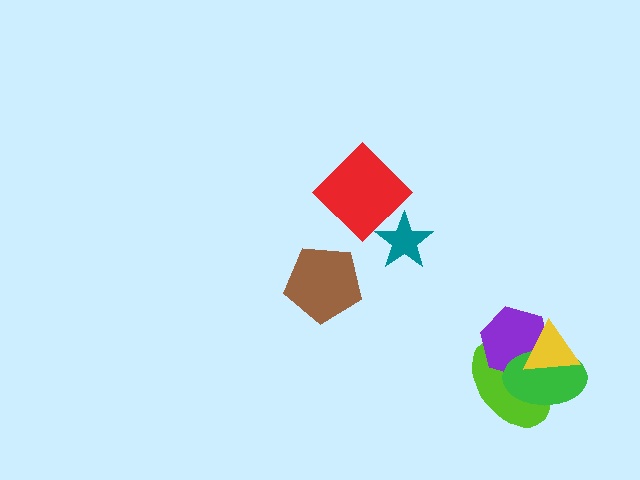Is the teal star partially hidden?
Yes, it is partially covered by another shape.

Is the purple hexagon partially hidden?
Yes, it is partially covered by another shape.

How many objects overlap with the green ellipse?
3 objects overlap with the green ellipse.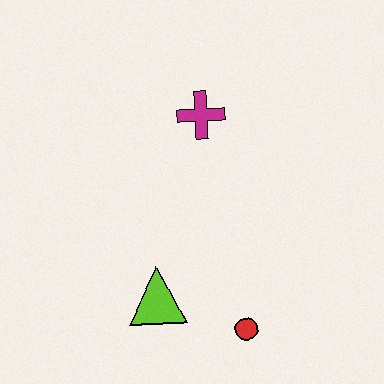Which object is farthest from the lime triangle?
The magenta cross is farthest from the lime triangle.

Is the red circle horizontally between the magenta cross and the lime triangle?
No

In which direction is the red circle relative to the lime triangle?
The red circle is to the right of the lime triangle.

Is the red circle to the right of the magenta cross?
Yes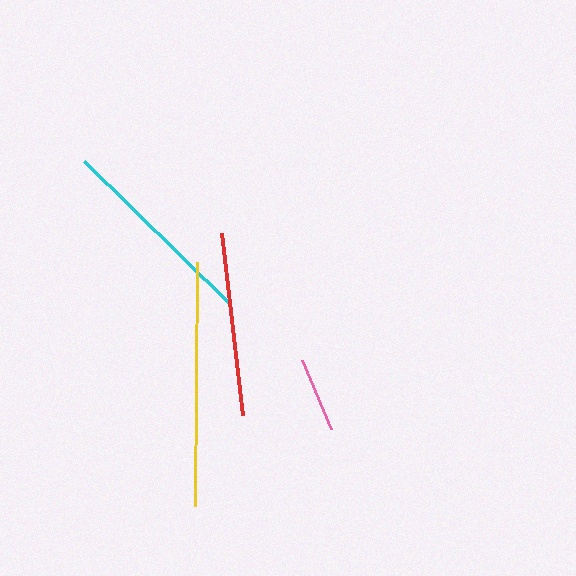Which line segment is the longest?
The yellow line is the longest at approximately 244 pixels.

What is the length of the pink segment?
The pink segment is approximately 74 pixels long.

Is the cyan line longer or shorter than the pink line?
The cyan line is longer than the pink line.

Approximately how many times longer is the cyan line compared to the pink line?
The cyan line is approximately 2.7 times the length of the pink line.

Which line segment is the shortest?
The pink line is the shortest at approximately 74 pixels.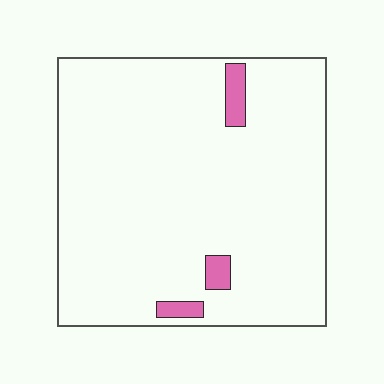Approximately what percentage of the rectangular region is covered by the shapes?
Approximately 5%.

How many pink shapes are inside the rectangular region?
3.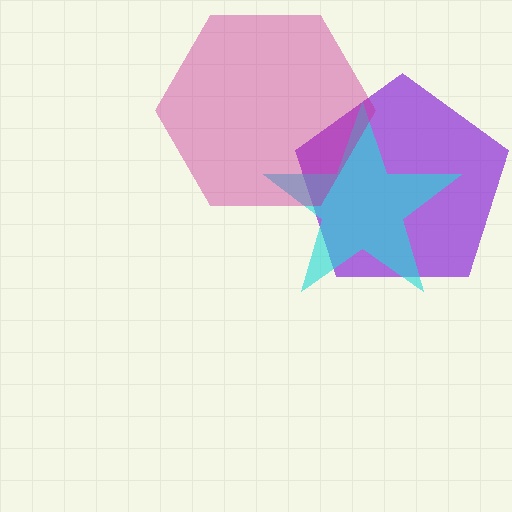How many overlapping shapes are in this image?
There are 3 overlapping shapes in the image.